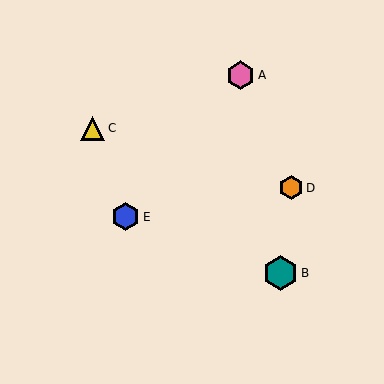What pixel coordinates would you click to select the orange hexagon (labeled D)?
Click at (291, 188) to select the orange hexagon D.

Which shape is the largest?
The teal hexagon (labeled B) is the largest.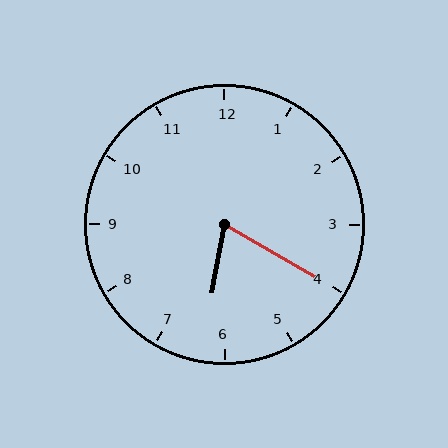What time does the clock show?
6:20.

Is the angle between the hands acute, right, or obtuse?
It is acute.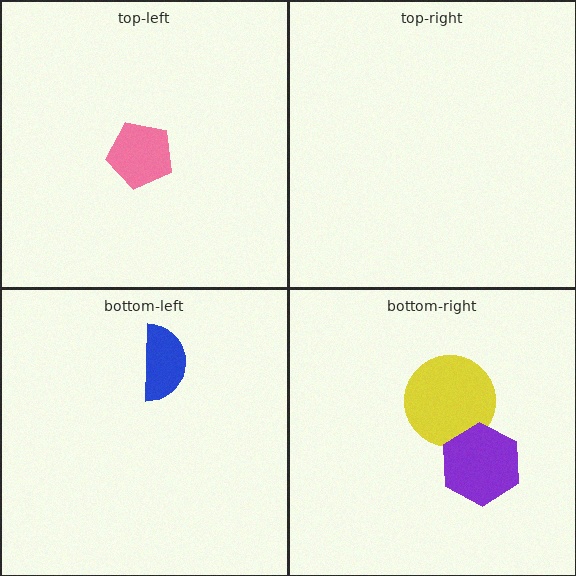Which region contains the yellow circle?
The bottom-right region.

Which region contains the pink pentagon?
The top-left region.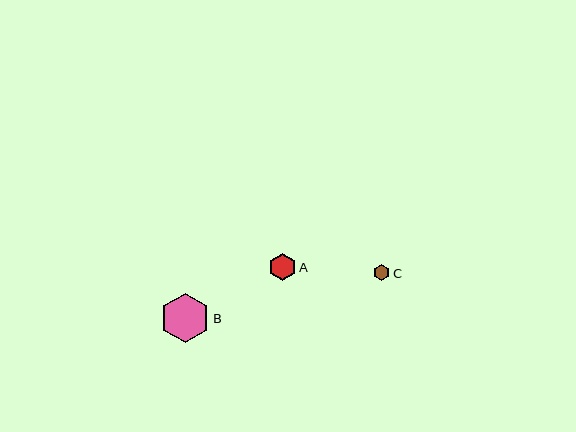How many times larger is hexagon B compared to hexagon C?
Hexagon B is approximately 3.0 times the size of hexagon C.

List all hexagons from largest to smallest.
From largest to smallest: B, A, C.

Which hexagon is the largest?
Hexagon B is the largest with a size of approximately 50 pixels.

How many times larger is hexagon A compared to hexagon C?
Hexagon A is approximately 1.6 times the size of hexagon C.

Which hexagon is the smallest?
Hexagon C is the smallest with a size of approximately 17 pixels.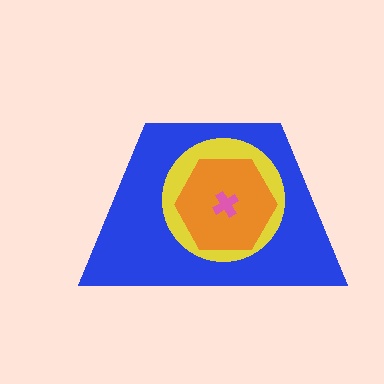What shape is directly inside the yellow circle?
The orange hexagon.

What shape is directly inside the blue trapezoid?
The yellow circle.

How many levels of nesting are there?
4.